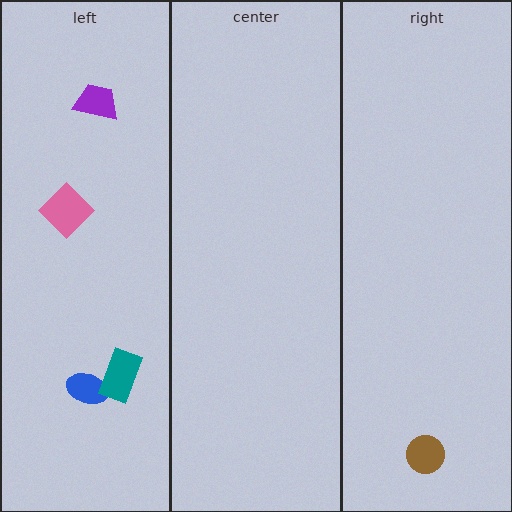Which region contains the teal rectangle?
The left region.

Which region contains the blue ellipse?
The left region.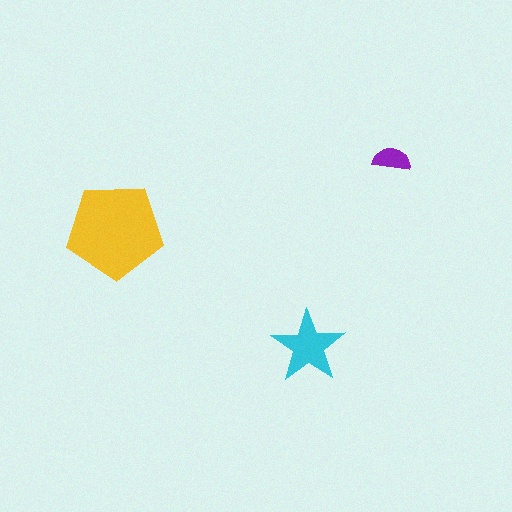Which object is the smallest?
The purple semicircle.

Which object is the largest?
The yellow pentagon.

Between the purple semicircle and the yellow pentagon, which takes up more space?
The yellow pentagon.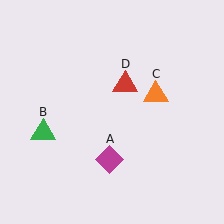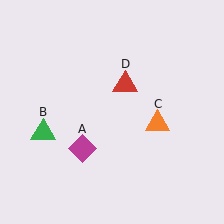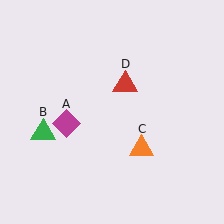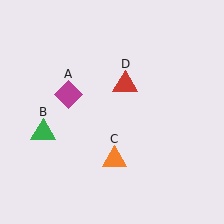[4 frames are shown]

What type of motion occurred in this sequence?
The magenta diamond (object A), orange triangle (object C) rotated clockwise around the center of the scene.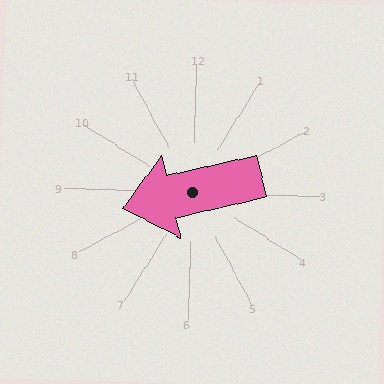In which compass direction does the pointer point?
West.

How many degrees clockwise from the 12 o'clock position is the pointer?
Approximately 255 degrees.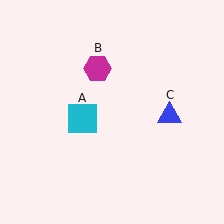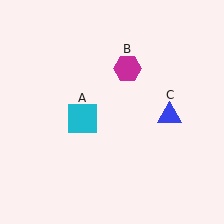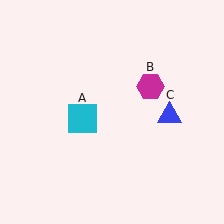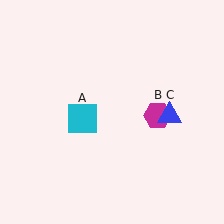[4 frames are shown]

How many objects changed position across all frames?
1 object changed position: magenta hexagon (object B).